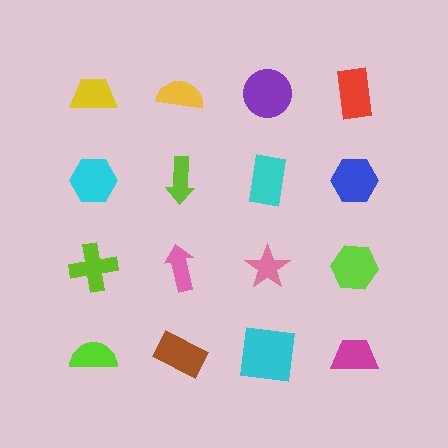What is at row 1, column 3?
A purple circle.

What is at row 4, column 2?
A brown rectangle.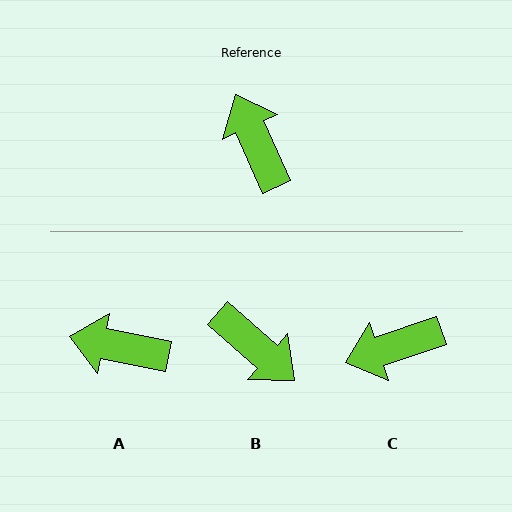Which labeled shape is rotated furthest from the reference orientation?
B, about 155 degrees away.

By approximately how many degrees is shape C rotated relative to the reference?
Approximately 85 degrees counter-clockwise.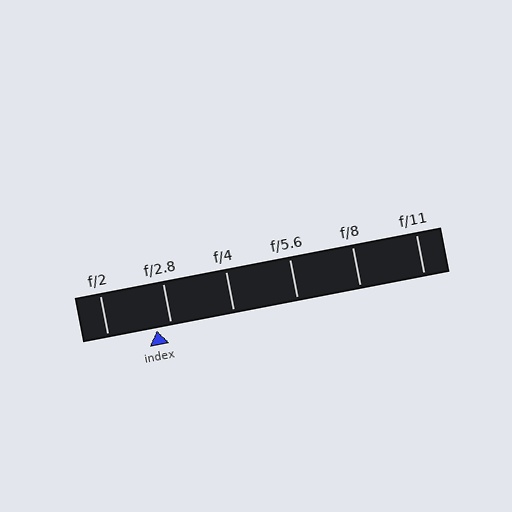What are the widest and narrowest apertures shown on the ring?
The widest aperture shown is f/2 and the narrowest is f/11.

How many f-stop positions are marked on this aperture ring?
There are 6 f-stop positions marked.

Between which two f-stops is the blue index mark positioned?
The index mark is between f/2 and f/2.8.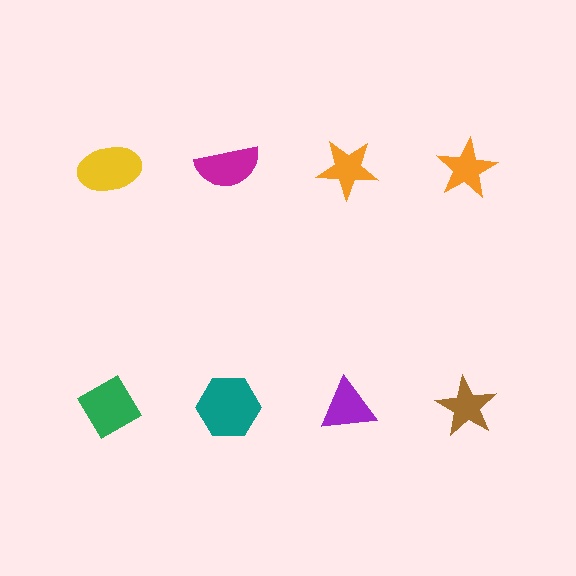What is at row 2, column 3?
A purple triangle.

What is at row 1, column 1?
A yellow ellipse.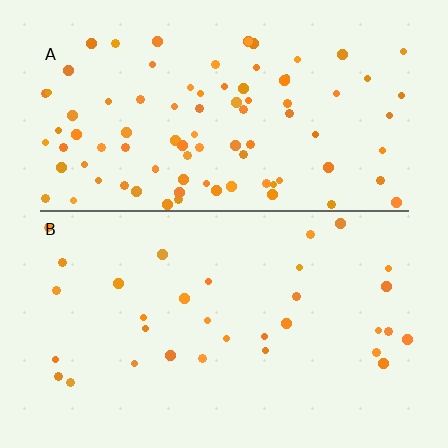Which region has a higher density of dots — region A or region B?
A (the top).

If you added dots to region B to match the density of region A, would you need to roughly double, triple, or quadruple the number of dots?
Approximately triple.